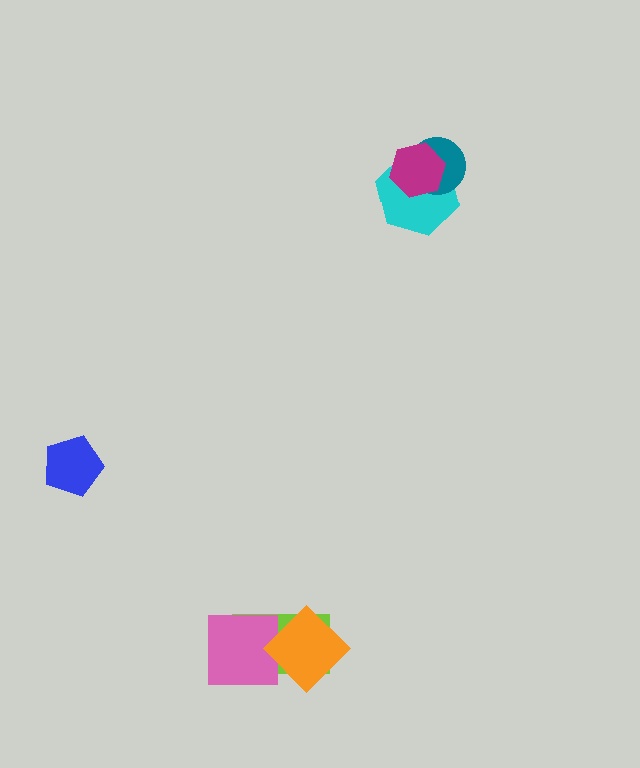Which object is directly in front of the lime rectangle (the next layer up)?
The pink square is directly in front of the lime rectangle.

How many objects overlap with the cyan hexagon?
2 objects overlap with the cyan hexagon.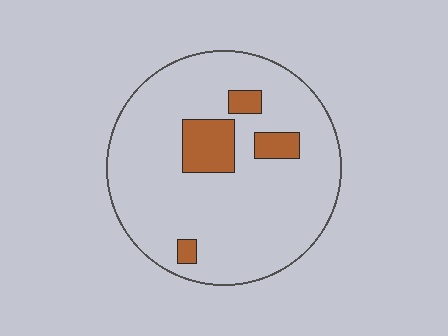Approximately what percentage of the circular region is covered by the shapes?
Approximately 10%.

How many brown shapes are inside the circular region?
4.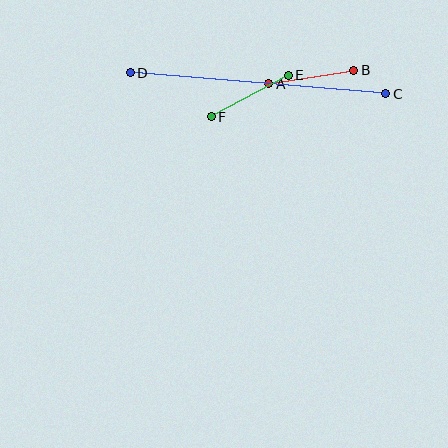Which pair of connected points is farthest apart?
Points C and D are farthest apart.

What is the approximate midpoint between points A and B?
The midpoint is at approximately (311, 77) pixels.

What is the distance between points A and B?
The distance is approximately 86 pixels.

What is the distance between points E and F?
The distance is approximately 88 pixels.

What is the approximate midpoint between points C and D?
The midpoint is at approximately (258, 83) pixels.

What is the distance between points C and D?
The distance is approximately 257 pixels.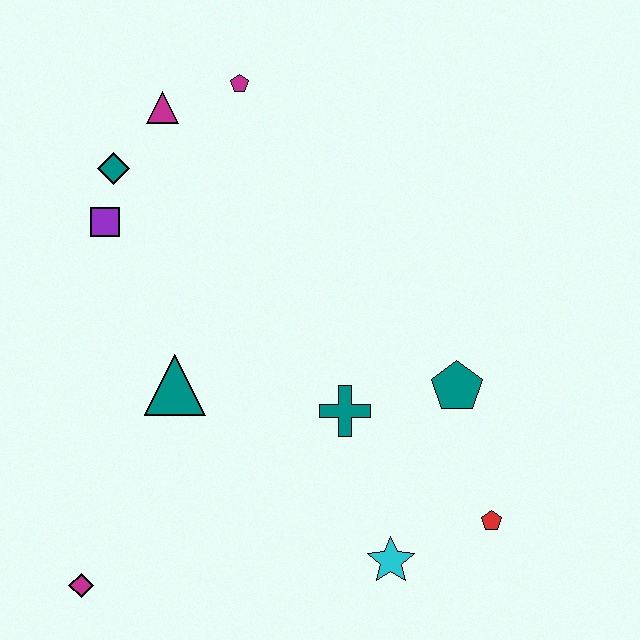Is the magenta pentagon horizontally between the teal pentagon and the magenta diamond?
Yes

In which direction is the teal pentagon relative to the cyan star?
The teal pentagon is above the cyan star.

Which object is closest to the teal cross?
The teal pentagon is closest to the teal cross.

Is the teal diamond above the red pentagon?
Yes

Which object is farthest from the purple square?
The red pentagon is farthest from the purple square.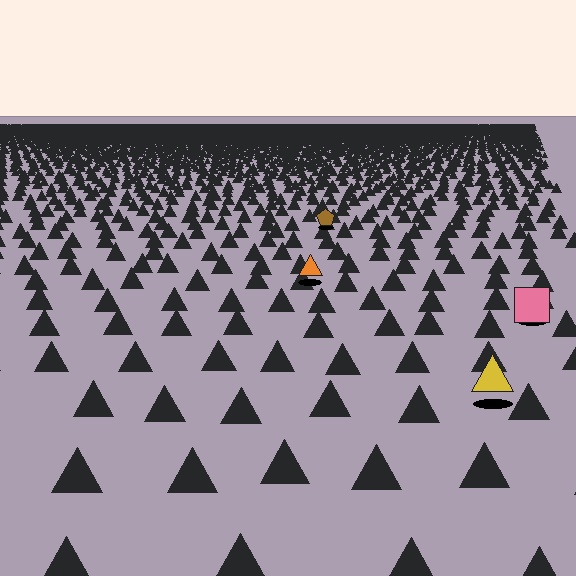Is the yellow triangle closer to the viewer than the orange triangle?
Yes. The yellow triangle is closer — you can tell from the texture gradient: the ground texture is coarser near it.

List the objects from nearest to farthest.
From nearest to farthest: the yellow triangle, the pink square, the orange triangle, the brown pentagon.